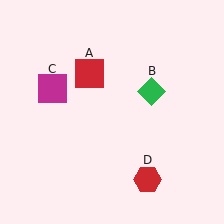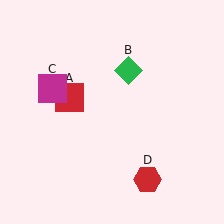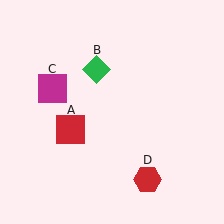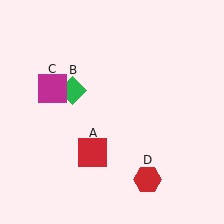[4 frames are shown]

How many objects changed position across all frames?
2 objects changed position: red square (object A), green diamond (object B).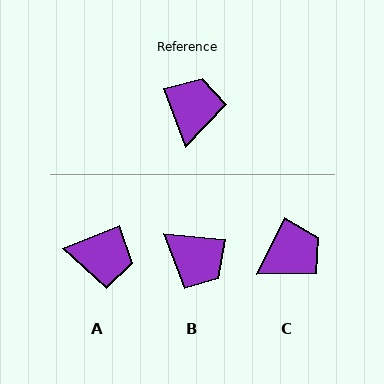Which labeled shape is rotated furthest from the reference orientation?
B, about 116 degrees away.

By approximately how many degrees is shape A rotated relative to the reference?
Approximately 88 degrees clockwise.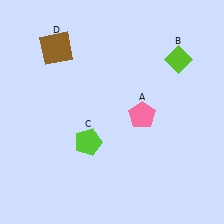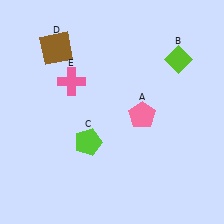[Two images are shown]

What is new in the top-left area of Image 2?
A pink cross (E) was added in the top-left area of Image 2.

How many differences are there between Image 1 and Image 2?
There is 1 difference between the two images.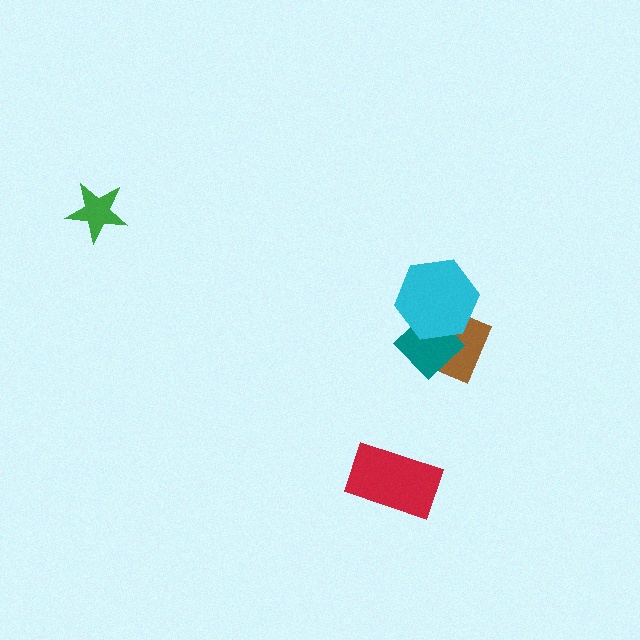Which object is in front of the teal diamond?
The cyan hexagon is in front of the teal diamond.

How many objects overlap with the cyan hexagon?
2 objects overlap with the cyan hexagon.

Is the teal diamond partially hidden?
Yes, it is partially covered by another shape.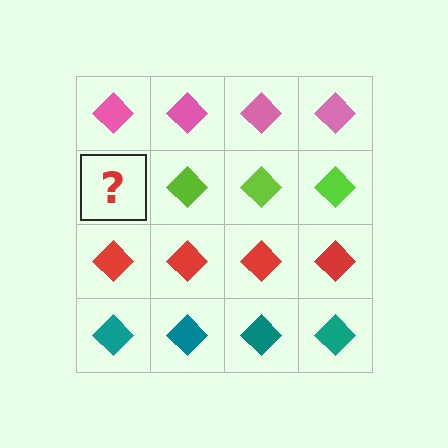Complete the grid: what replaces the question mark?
The question mark should be replaced with a lime diamond.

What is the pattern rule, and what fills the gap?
The rule is that each row has a consistent color. The gap should be filled with a lime diamond.